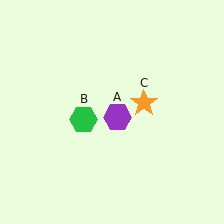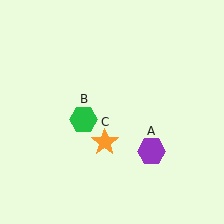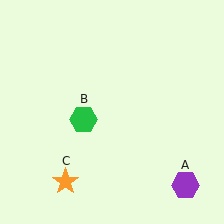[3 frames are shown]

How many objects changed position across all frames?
2 objects changed position: purple hexagon (object A), orange star (object C).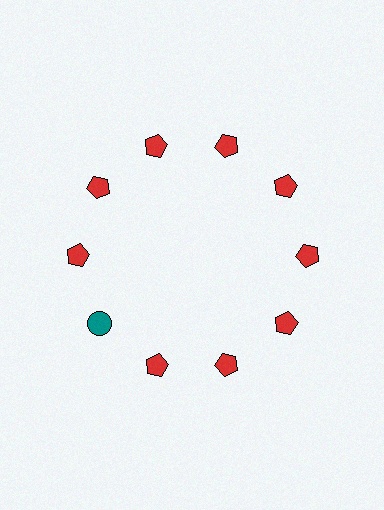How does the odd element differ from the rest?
It differs in both color (teal instead of red) and shape (circle instead of pentagon).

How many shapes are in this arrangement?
There are 10 shapes arranged in a ring pattern.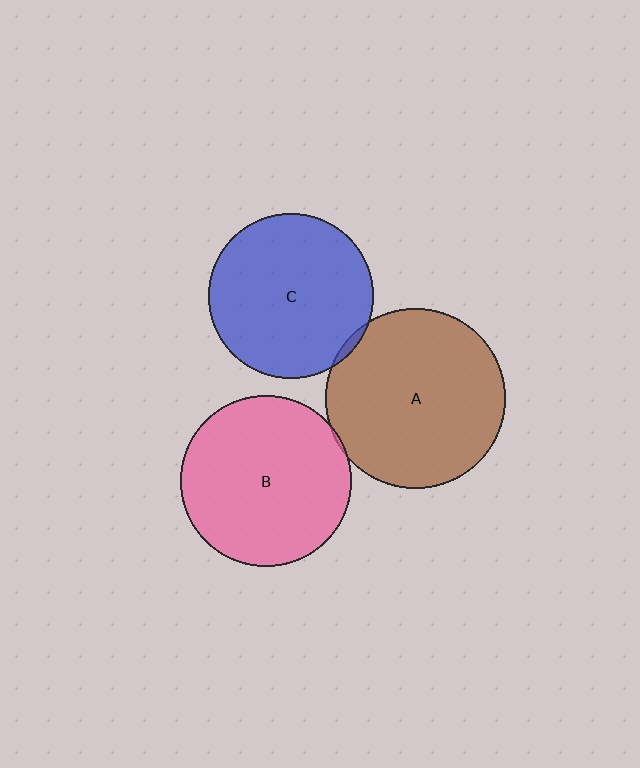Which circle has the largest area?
Circle A (brown).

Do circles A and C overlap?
Yes.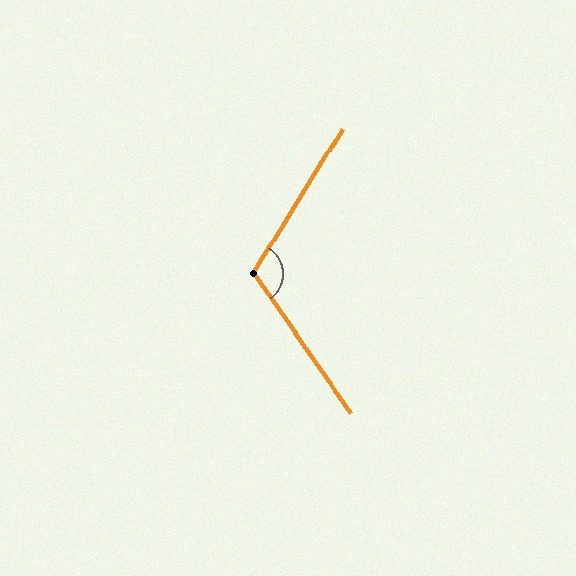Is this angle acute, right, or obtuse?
It is obtuse.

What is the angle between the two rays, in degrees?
Approximately 114 degrees.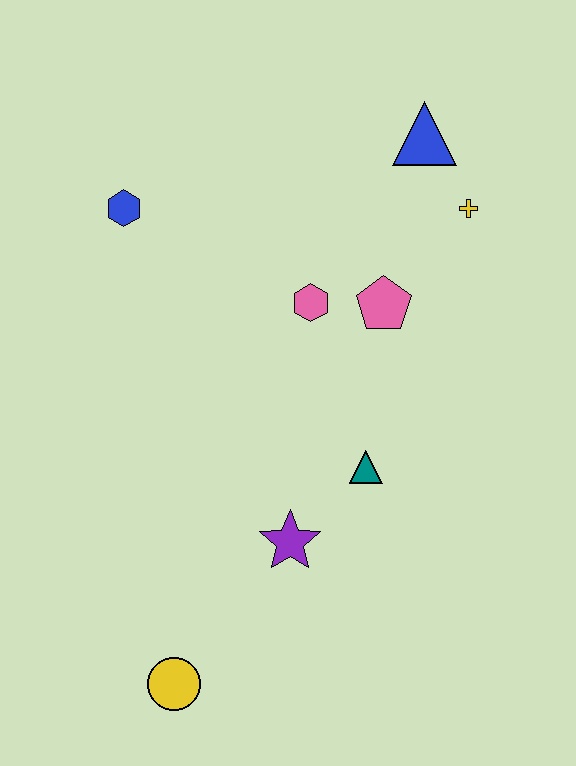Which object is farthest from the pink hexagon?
The yellow circle is farthest from the pink hexagon.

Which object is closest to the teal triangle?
The purple star is closest to the teal triangle.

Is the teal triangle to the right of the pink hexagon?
Yes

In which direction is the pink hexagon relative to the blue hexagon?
The pink hexagon is to the right of the blue hexagon.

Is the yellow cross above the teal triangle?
Yes